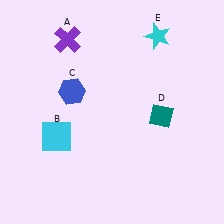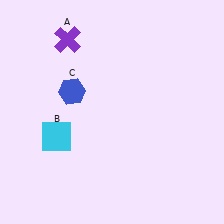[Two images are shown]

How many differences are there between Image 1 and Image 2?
There are 2 differences between the two images.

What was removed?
The teal diamond (D), the cyan star (E) were removed in Image 2.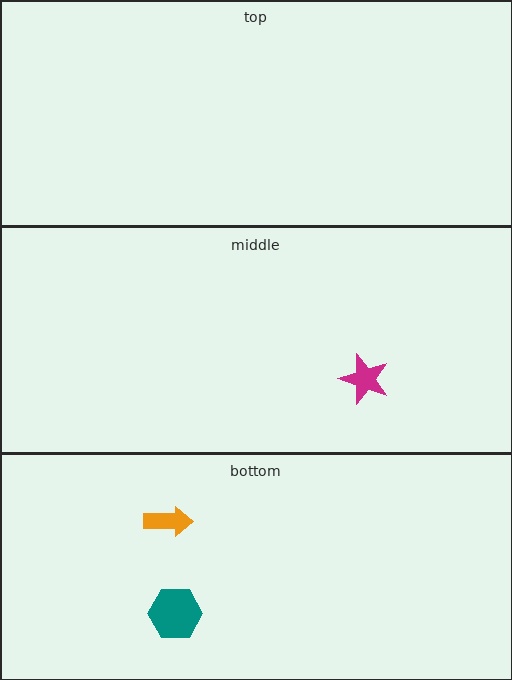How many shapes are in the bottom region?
2.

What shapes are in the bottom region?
The teal hexagon, the orange arrow.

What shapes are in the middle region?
The magenta star.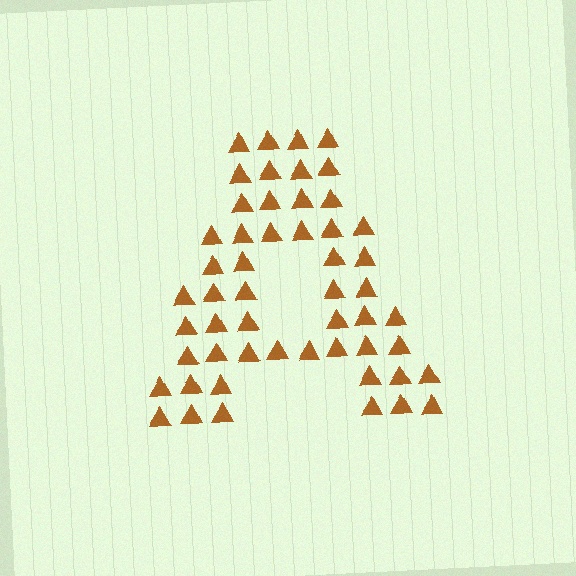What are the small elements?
The small elements are triangles.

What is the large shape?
The large shape is the letter A.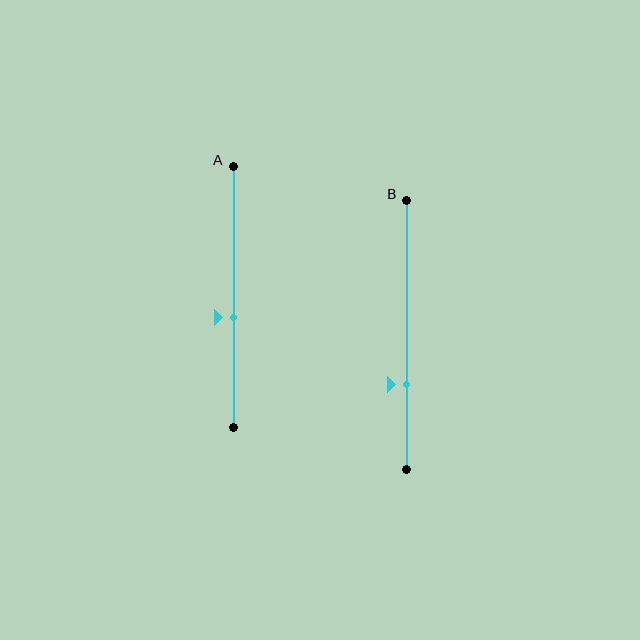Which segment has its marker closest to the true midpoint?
Segment A has its marker closest to the true midpoint.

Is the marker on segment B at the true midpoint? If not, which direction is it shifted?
No, the marker on segment B is shifted downward by about 18% of the segment length.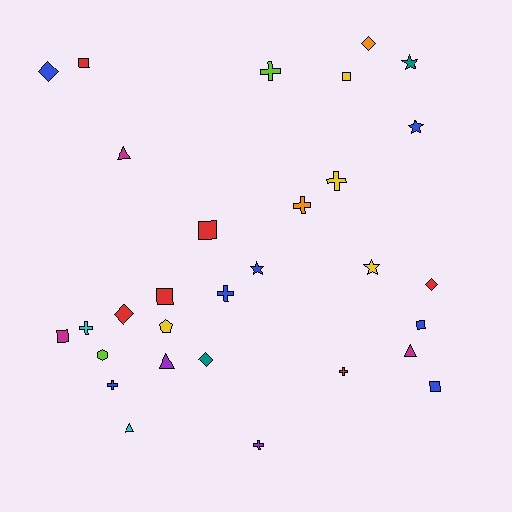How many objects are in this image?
There are 30 objects.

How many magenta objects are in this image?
There are 3 magenta objects.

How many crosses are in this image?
There are 8 crosses.